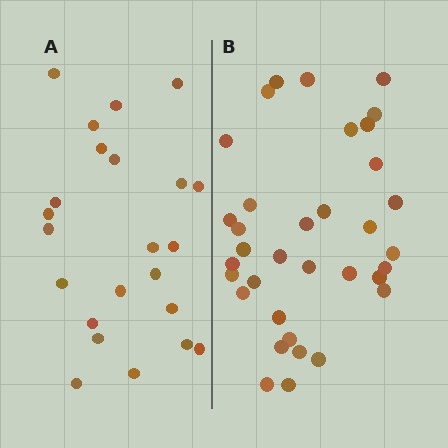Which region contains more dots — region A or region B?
Region B (the right region) has more dots.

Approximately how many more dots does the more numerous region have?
Region B has roughly 12 or so more dots than region A.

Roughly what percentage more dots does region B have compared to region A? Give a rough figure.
About 50% more.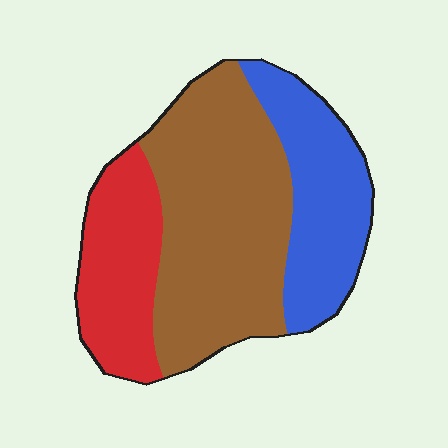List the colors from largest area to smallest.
From largest to smallest: brown, blue, red.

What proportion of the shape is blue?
Blue takes up about one quarter (1/4) of the shape.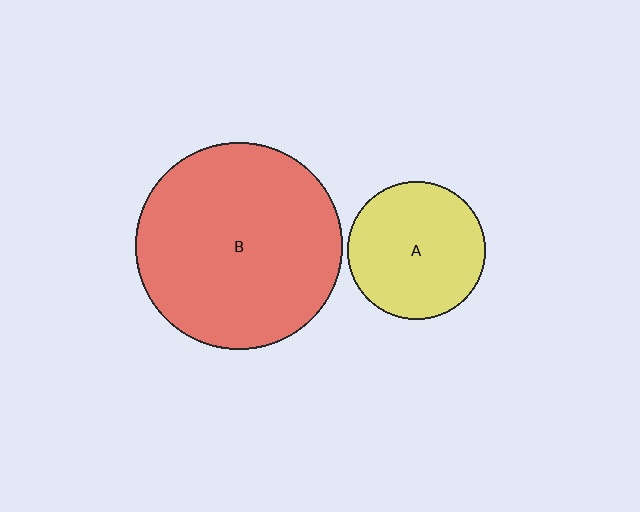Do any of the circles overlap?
No, none of the circles overlap.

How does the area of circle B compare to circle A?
Approximately 2.2 times.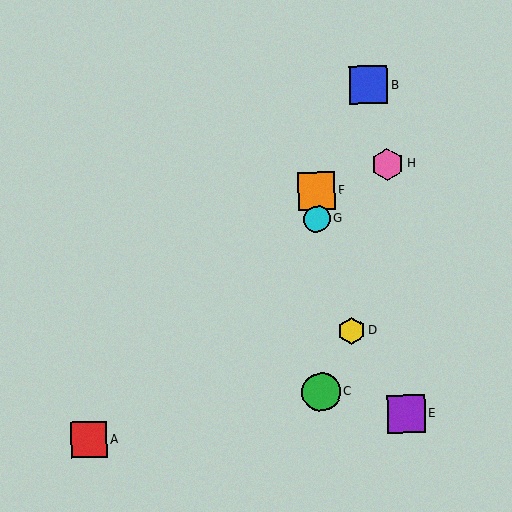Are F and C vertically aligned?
Yes, both are at x≈316.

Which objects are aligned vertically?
Objects C, F, G are aligned vertically.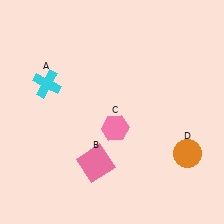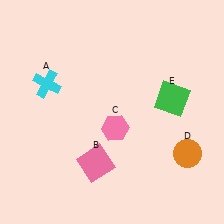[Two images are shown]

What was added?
A green square (E) was added in Image 2.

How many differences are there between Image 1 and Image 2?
There is 1 difference between the two images.